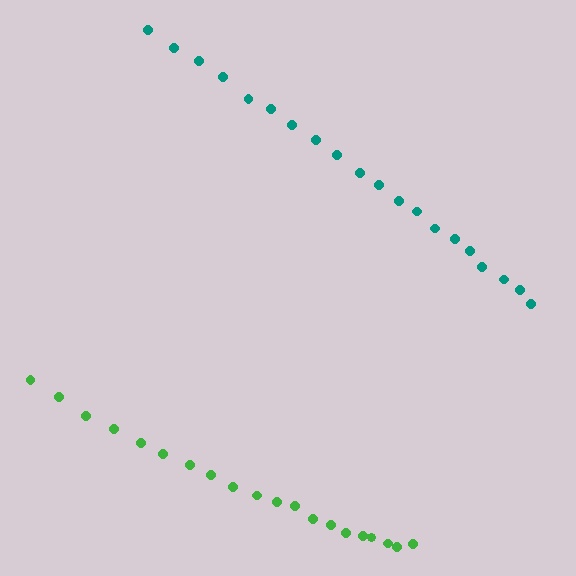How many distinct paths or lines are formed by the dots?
There are 2 distinct paths.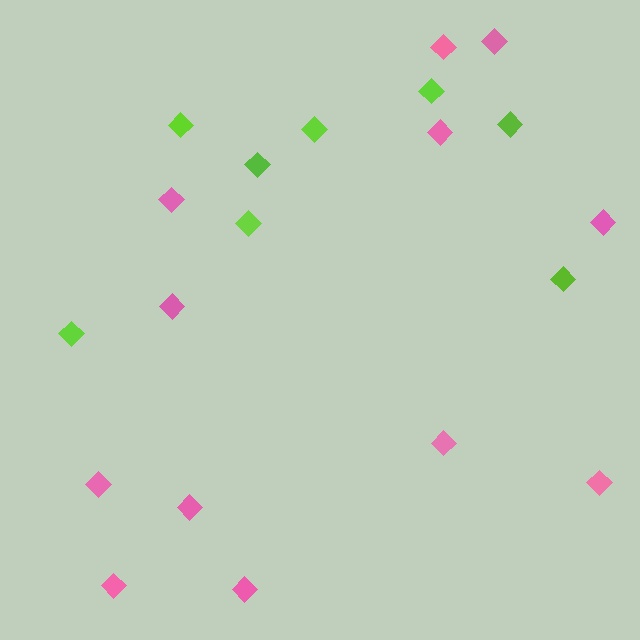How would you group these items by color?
There are 2 groups: one group of lime diamonds (8) and one group of pink diamonds (12).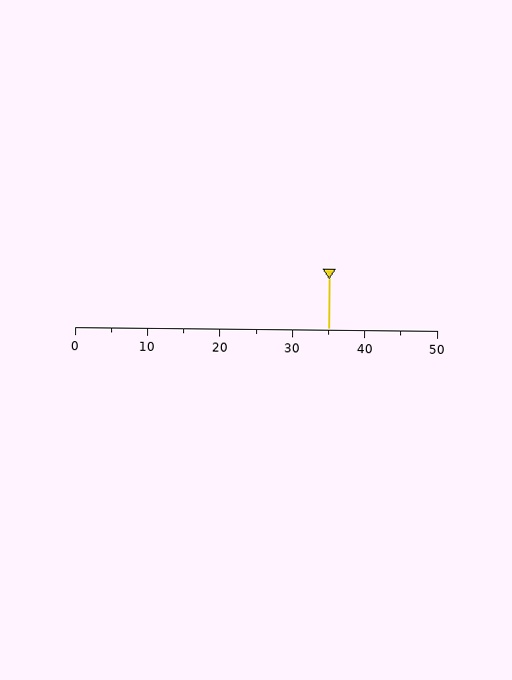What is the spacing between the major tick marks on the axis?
The major ticks are spaced 10 apart.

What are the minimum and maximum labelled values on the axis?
The axis runs from 0 to 50.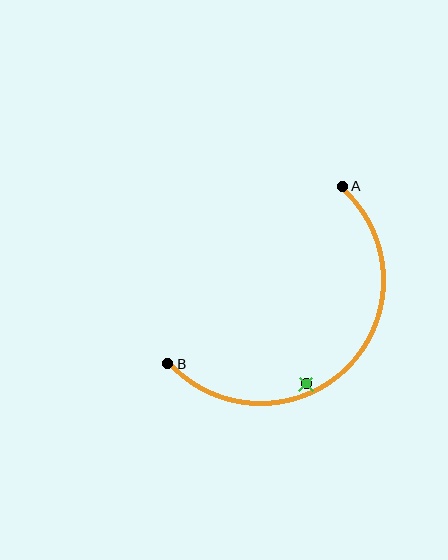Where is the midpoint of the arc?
The arc midpoint is the point on the curve farthest from the straight line joining A and B. It sits below and to the right of that line.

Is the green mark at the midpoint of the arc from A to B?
No — the green mark does not lie on the arc at all. It sits slightly inside the curve.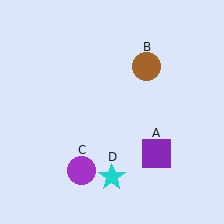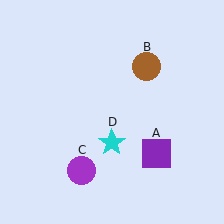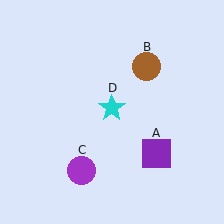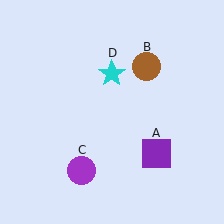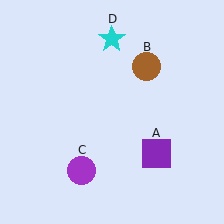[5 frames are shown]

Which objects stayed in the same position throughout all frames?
Purple square (object A) and brown circle (object B) and purple circle (object C) remained stationary.